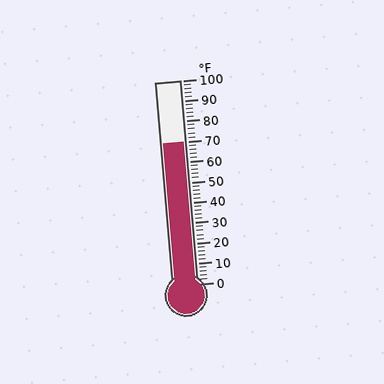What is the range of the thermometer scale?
The thermometer scale ranges from 0°F to 100°F.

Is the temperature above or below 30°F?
The temperature is above 30°F.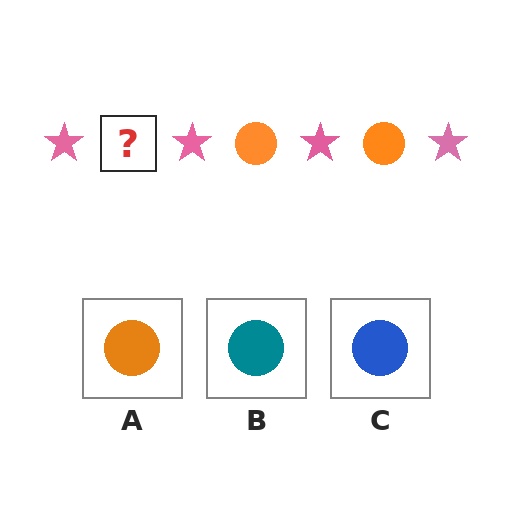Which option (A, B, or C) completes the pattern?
A.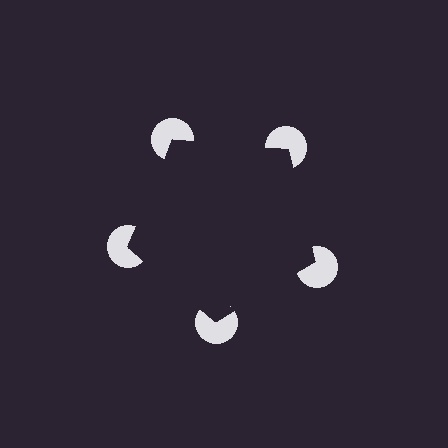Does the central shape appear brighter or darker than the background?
It typically appears slightly darker than the background, even though no actual brightness change is drawn.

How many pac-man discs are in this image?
There are 5 — one at each vertex of the illusory pentagon.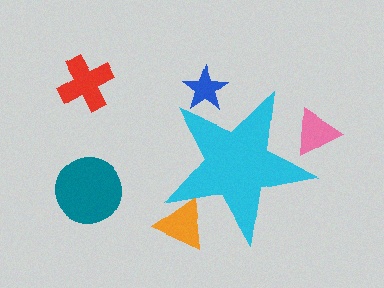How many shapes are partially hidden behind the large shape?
3 shapes are partially hidden.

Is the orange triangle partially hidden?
Yes, the orange triangle is partially hidden behind the cyan star.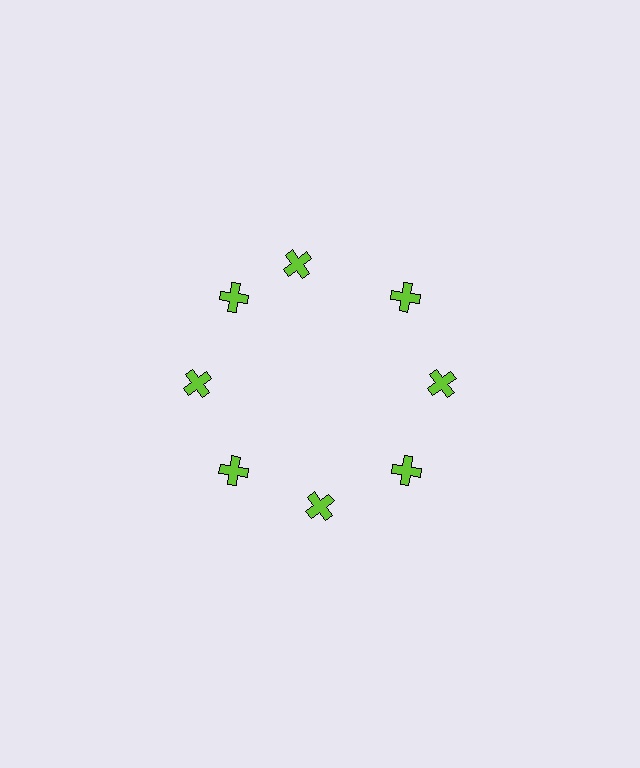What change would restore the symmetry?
The symmetry would be restored by rotating it back into even spacing with its neighbors so that all 8 crosses sit at equal angles and equal distance from the center.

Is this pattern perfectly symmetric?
No. The 8 lime crosses are arranged in a ring, but one element near the 12 o'clock position is rotated out of alignment along the ring, breaking the 8-fold rotational symmetry.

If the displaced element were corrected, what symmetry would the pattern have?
It would have 8-fold rotational symmetry — the pattern would map onto itself every 45 degrees.